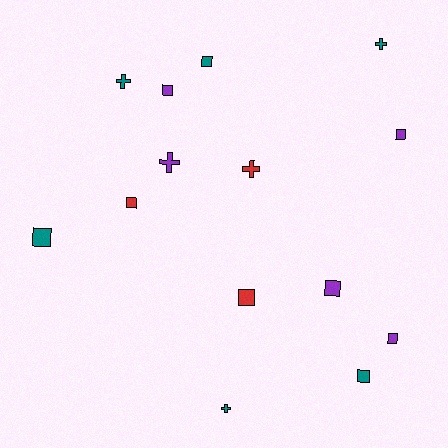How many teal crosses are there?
There are 3 teal crosses.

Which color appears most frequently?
Teal, with 6 objects.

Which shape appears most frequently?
Square, with 9 objects.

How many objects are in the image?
There are 14 objects.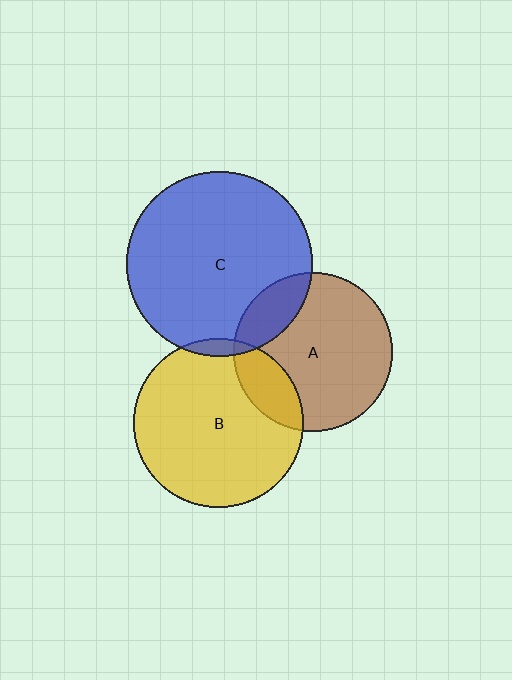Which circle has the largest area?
Circle C (blue).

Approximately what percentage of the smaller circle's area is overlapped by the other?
Approximately 20%.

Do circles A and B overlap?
Yes.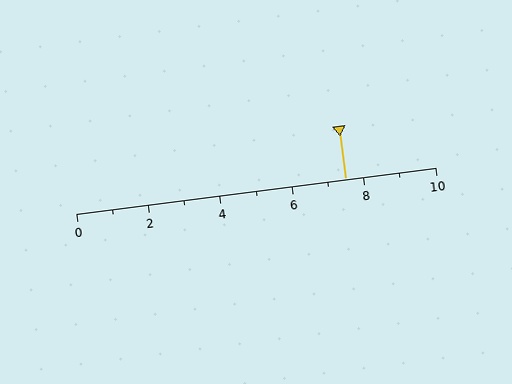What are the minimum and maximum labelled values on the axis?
The axis runs from 0 to 10.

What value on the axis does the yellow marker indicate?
The marker indicates approximately 7.5.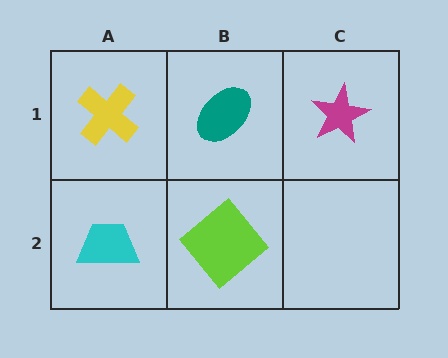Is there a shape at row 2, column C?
No, that cell is empty.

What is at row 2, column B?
A lime diamond.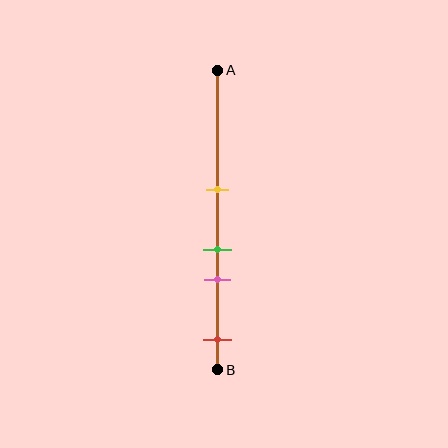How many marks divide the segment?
There are 4 marks dividing the segment.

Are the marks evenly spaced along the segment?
No, the marks are not evenly spaced.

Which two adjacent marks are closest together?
The green and pink marks are the closest adjacent pair.